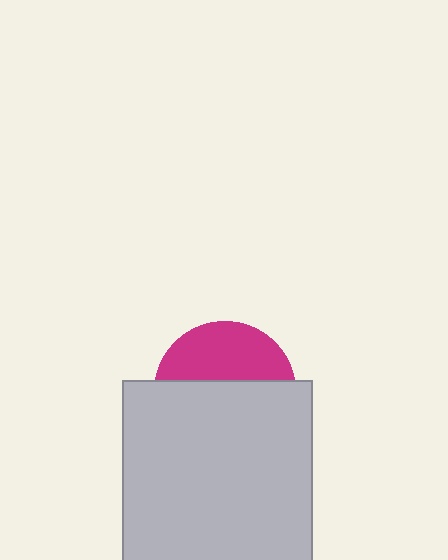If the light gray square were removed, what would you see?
You would see the complete magenta circle.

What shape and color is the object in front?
The object in front is a light gray square.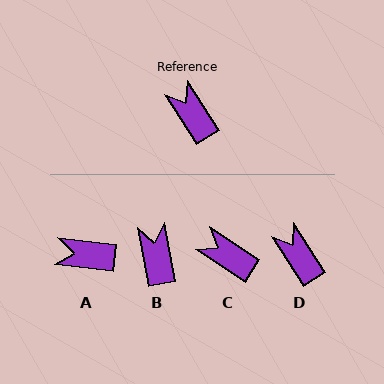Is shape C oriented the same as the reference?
No, it is off by about 24 degrees.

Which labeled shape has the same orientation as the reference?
D.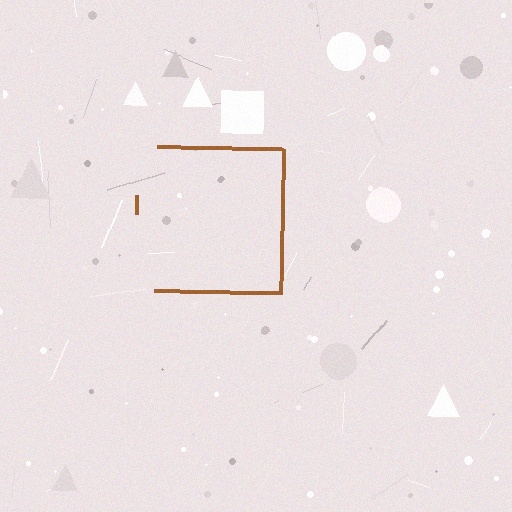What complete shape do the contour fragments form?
The contour fragments form a square.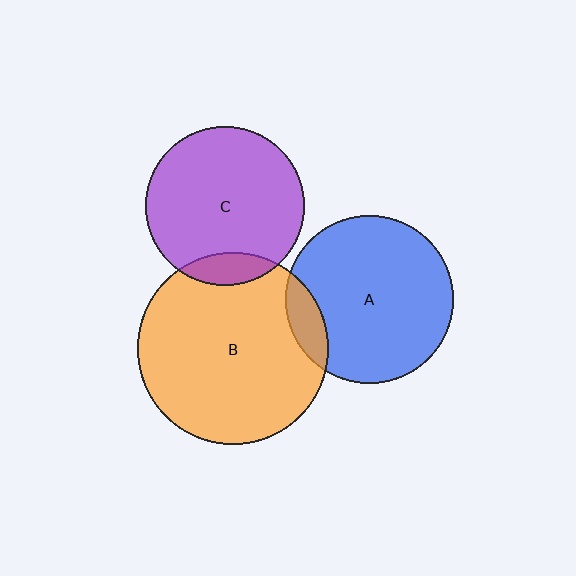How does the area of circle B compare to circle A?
Approximately 1.3 times.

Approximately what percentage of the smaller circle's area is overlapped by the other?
Approximately 10%.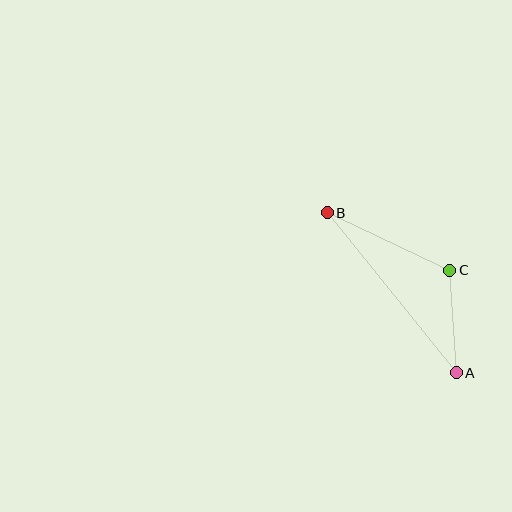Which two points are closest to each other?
Points A and C are closest to each other.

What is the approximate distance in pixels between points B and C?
The distance between B and C is approximately 136 pixels.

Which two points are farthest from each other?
Points A and B are farthest from each other.